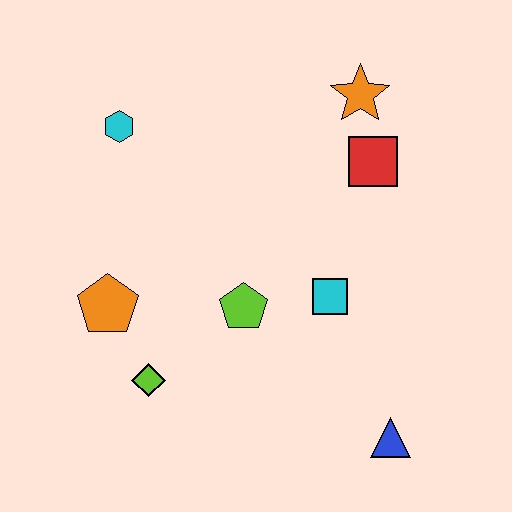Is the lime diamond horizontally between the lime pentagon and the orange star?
No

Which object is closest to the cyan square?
The lime pentagon is closest to the cyan square.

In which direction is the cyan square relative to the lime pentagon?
The cyan square is to the right of the lime pentagon.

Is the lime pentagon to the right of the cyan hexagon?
Yes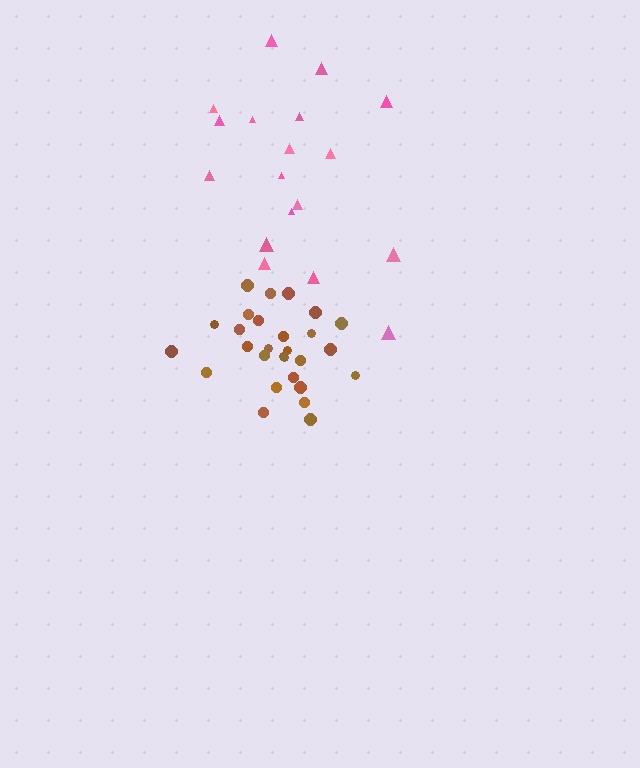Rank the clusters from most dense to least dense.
brown, pink.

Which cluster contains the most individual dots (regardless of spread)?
Brown (28).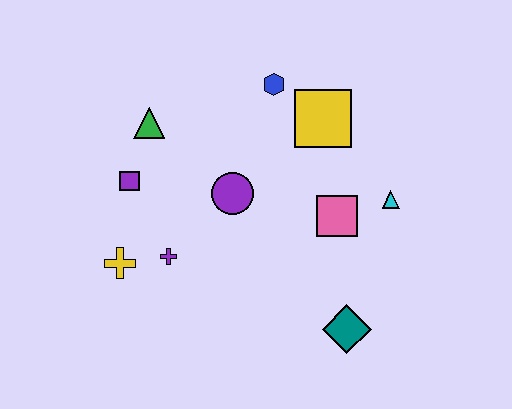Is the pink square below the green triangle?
Yes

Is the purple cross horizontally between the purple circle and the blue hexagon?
No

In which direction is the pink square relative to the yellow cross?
The pink square is to the right of the yellow cross.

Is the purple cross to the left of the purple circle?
Yes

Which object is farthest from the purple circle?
The teal diamond is farthest from the purple circle.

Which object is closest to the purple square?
The green triangle is closest to the purple square.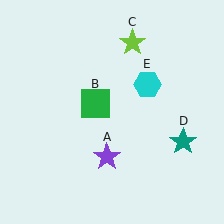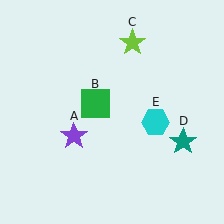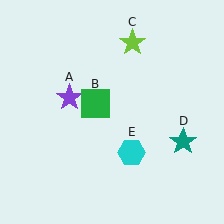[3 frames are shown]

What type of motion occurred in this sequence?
The purple star (object A), cyan hexagon (object E) rotated clockwise around the center of the scene.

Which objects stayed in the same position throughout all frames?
Green square (object B) and lime star (object C) and teal star (object D) remained stationary.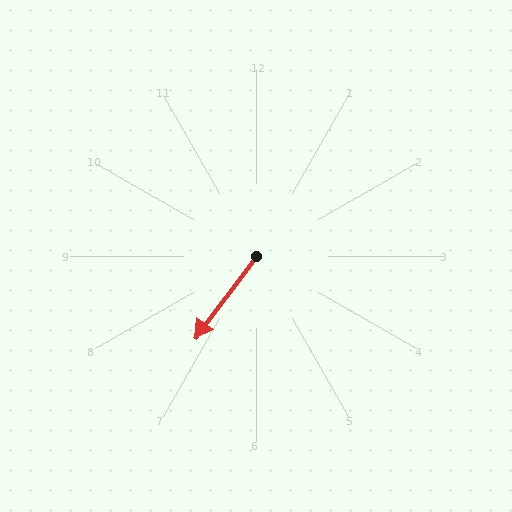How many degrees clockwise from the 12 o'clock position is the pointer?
Approximately 217 degrees.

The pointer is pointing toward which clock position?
Roughly 7 o'clock.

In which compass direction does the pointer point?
Southwest.